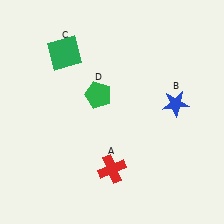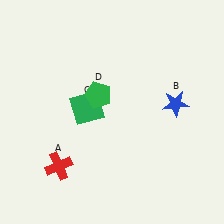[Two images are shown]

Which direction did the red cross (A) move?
The red cross (A) moved left.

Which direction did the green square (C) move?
The green square (C) moved down.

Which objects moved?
The objects that moved are: the red cross (A), the green square (C).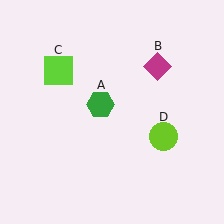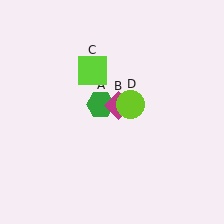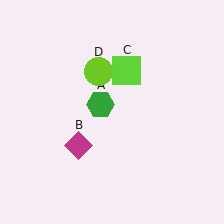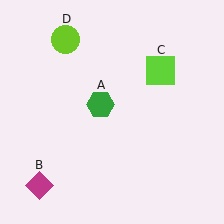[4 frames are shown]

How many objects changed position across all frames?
3 objects changed position: magenta diamond (object B), lime square (object C), lime circle (object D).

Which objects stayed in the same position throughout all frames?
Green hexagon (object A) remained stationary.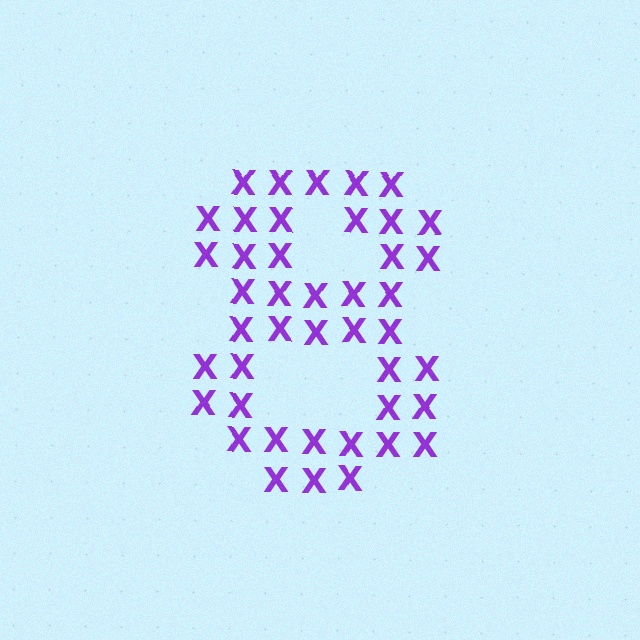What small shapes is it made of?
It is made of small letter X's.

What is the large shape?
The large shape is the digit 8.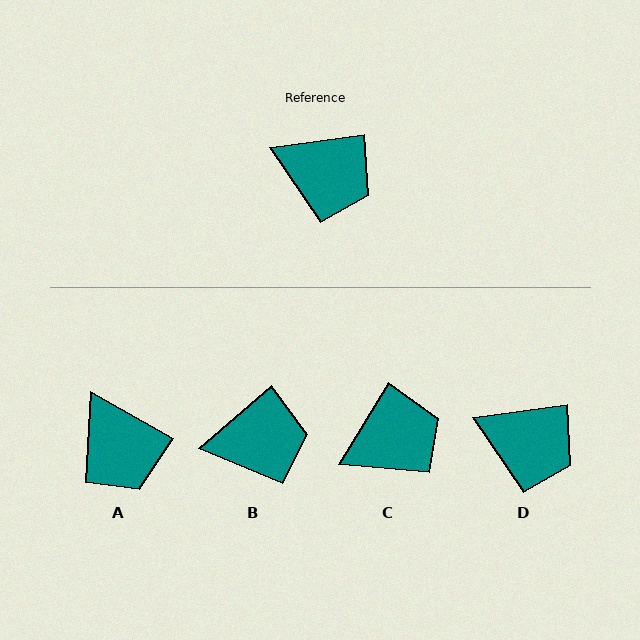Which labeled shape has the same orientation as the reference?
D.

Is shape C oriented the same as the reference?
No, it is off by about 51 degrees.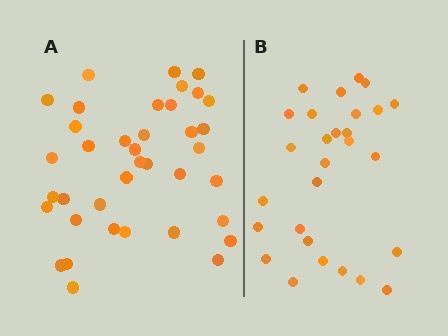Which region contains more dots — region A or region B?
Region A (the left region) has more dots.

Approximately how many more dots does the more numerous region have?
Region A has roughly 10 or so more dots than region B.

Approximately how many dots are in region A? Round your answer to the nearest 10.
About 40 dots. (The exact count is 38, which rounds to 40.)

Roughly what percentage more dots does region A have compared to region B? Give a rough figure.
About 35% more.